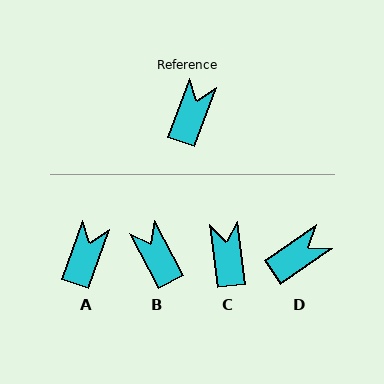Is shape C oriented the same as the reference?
No, it is off by about 27 degrees.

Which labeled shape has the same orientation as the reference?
A.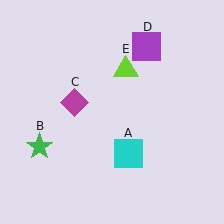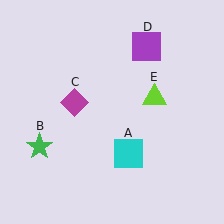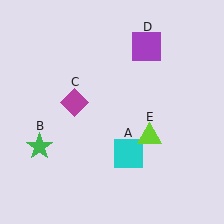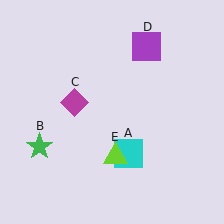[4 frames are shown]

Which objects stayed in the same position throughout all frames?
Cyan square (object A) and green star (object B) and magenta diamond (object C) and purple square (object D) remained stationary.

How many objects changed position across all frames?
1 object changed position: lime triangle (object E).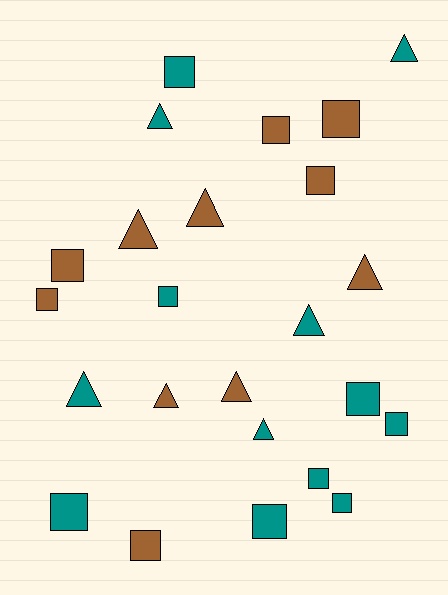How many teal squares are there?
There are 8 teal squares.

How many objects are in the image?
There are 24 objects.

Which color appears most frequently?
Teal, with 13 objects.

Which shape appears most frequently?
Square, with 14 objects.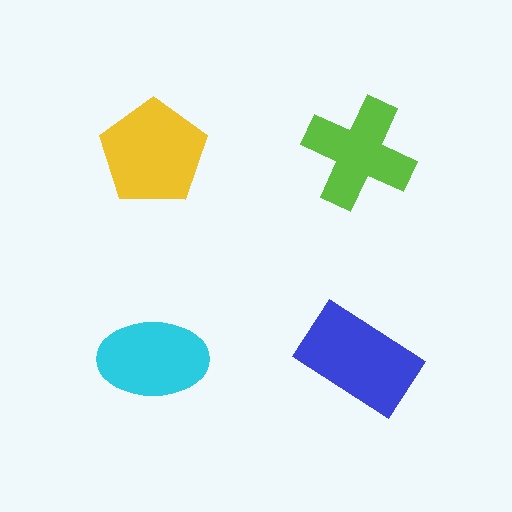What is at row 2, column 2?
A blue rectangle.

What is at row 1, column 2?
A lime cross.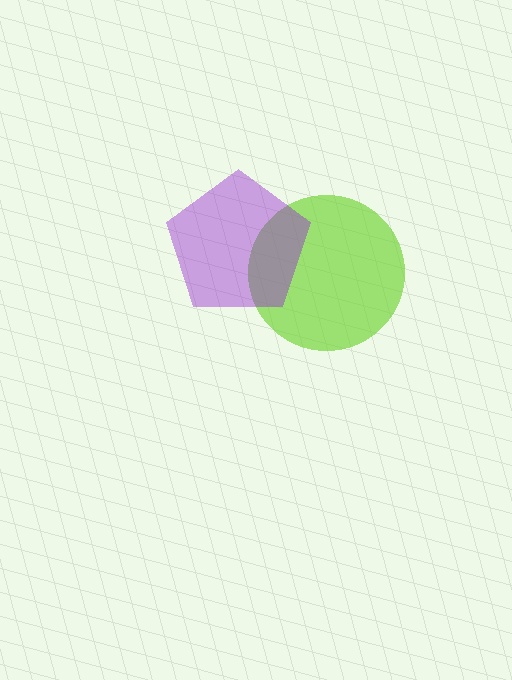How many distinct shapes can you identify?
There are 2 distinct shapes: a lime circle, a purple pentagon.